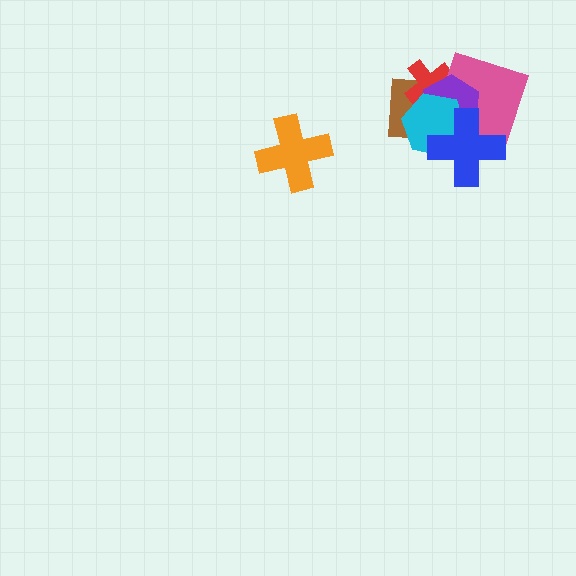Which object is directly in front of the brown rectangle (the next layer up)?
The red cross is directly in front of the brown rectangle.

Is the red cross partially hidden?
Yes, it is partially covered by another shape.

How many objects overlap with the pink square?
5 objects overlap with the pink square.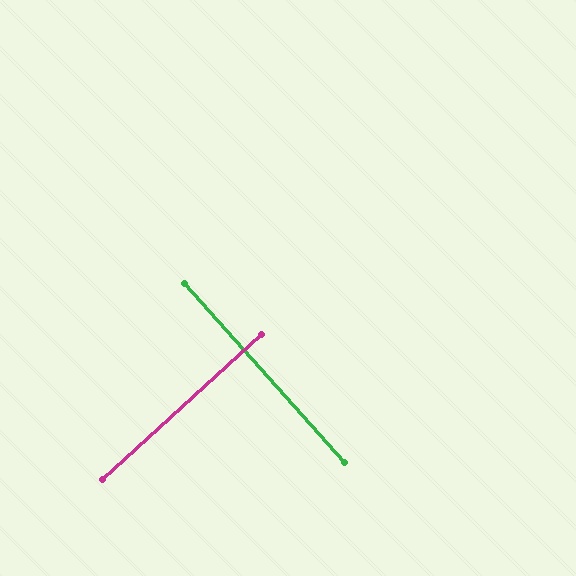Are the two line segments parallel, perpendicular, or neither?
Perpendicular — they meet at approximately 89°.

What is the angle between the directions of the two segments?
Approximately 89 degrees.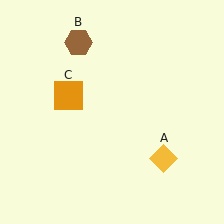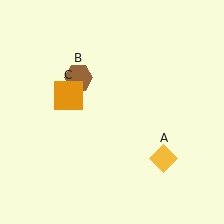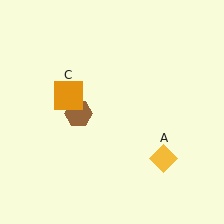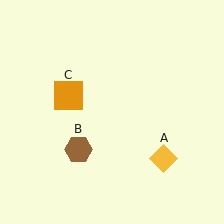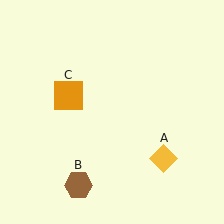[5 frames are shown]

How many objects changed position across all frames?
1 object changed position: brown hexagon (object B).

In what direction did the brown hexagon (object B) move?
The brown hexagon (object B) moved down.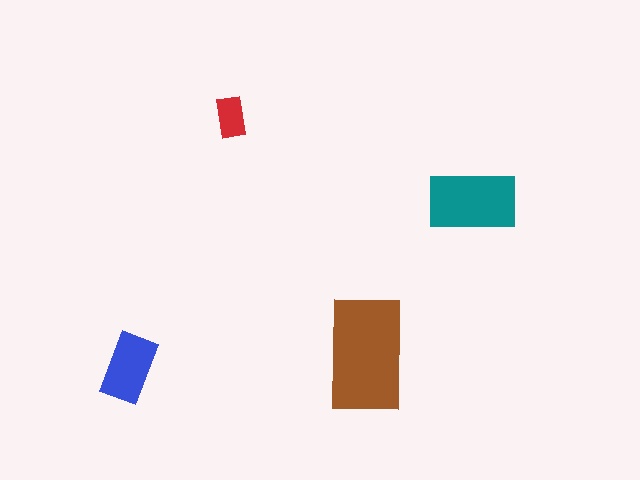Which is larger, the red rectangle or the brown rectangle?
The brown one.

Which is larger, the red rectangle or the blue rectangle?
The blue one.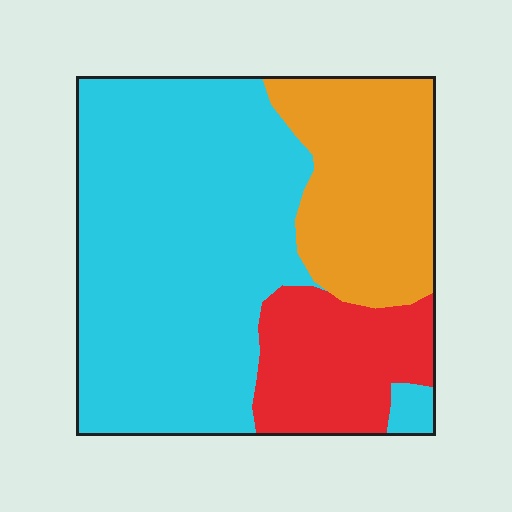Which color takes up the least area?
Red, at roughly 15%.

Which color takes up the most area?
Cyan, at roughly 60%.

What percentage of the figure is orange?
Orange covers around 25% of the figure.